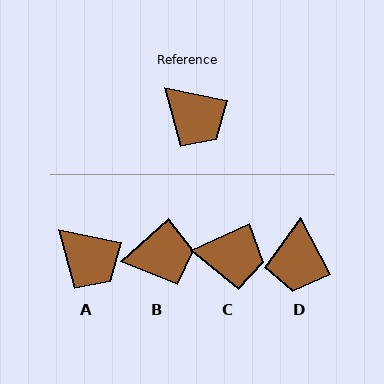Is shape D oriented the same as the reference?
No, it is off by about 51 degrees.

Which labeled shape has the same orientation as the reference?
A.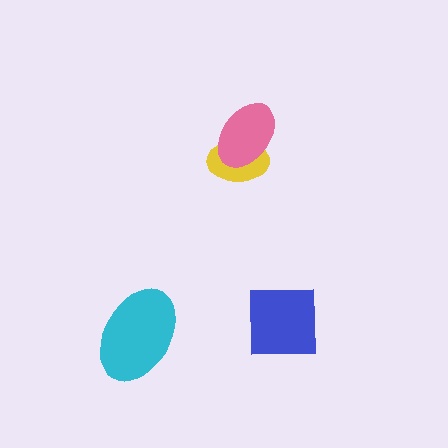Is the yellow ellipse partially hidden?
Yes, it is partially covered by another shape.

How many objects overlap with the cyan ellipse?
0 objects overlap with the cyan ellipse.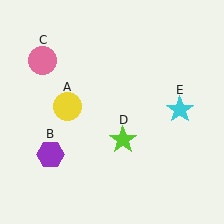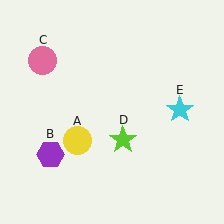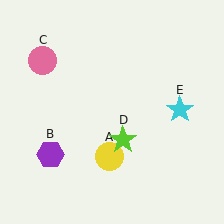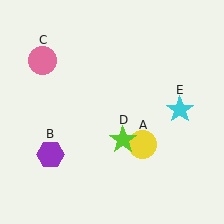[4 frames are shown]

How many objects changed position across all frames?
1 object changed position: yellow circle (object A).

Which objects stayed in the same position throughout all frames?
Purple hexagon (object B) and pink circle (object C) and lime star (object D) and cyan star (object E) remained stationary.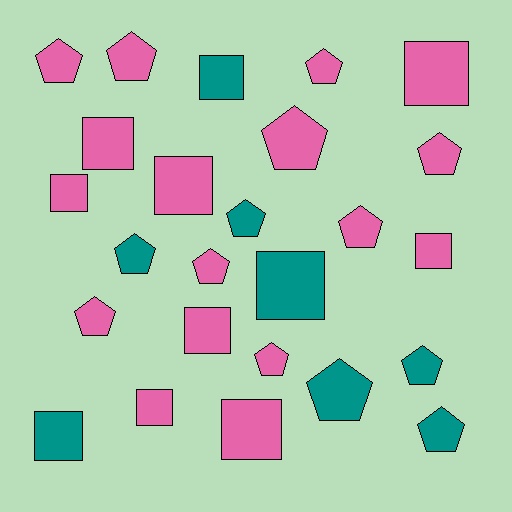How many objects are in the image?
There are 25 objects.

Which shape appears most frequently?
Pentagon, with 14 objects.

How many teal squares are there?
There are 3 teal squares.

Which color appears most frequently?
Pink, with 17 objects.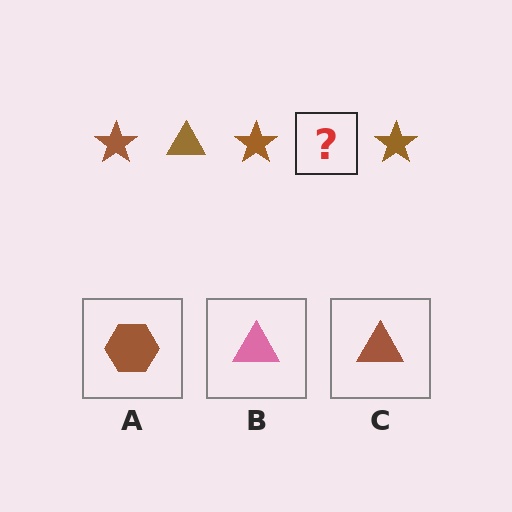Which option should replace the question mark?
Option C.